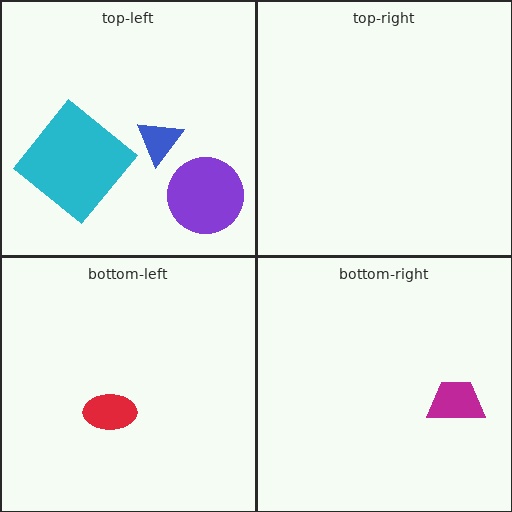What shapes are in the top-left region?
The cyan diamond, the blue triangle, the purple circle.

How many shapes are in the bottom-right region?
1.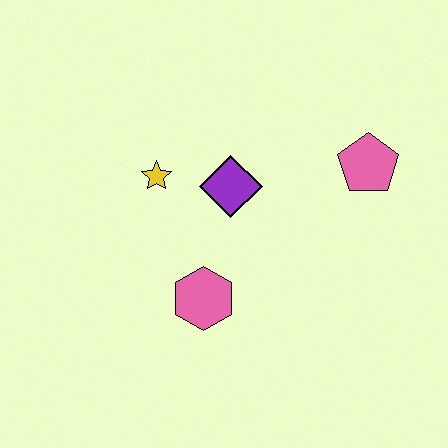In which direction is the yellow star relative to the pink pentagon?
The yellow star is to the left of the pink pentagon.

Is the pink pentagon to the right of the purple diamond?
Yes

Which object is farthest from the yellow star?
The pink pentagon is farthest from the yellow star.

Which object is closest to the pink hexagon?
The purple diamond is closest to the pink hexagon.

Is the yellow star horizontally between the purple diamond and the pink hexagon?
No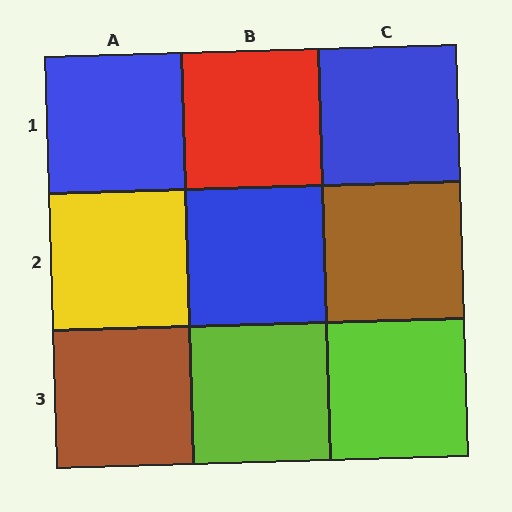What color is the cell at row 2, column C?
Brown.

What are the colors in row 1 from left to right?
Blue, red, blue.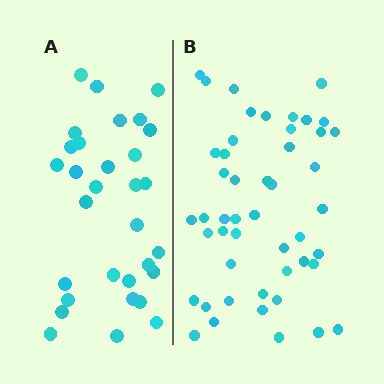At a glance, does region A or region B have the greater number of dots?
Region B (the right region) has more dots.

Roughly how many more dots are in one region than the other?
Region B has approximately 15 more dots than region A.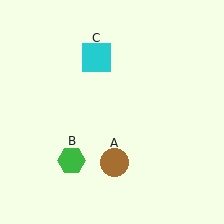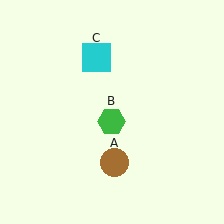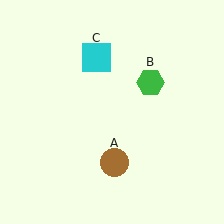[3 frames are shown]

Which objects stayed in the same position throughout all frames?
Brown circle (object A) and cyan square (object C) remained stationary.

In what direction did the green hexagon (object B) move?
The green hexagon (object B) moved up and to the right.